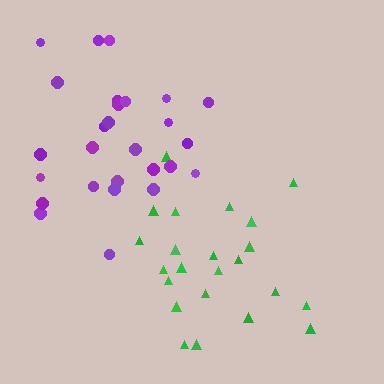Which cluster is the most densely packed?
Green.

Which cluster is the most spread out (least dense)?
Purple.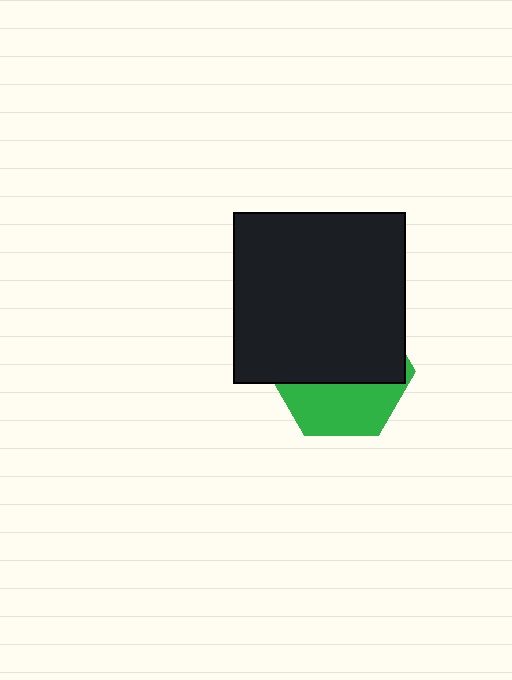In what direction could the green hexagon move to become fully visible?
The green hexagon could move down. That would shift it out from behind the black square entirely.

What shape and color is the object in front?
The object in front is a black square.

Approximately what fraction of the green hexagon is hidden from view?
Roughly 61% of the green hexagon is hidden behind the black square.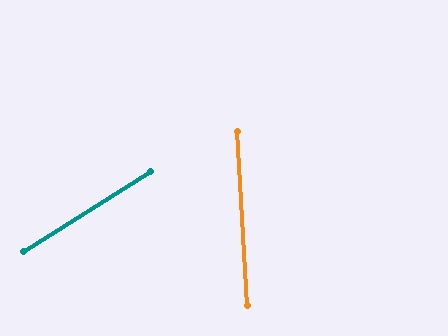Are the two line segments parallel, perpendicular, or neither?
Neither parallel nor perpendicular — they differ by about 61°.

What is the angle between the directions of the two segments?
Approximately 61 degrees.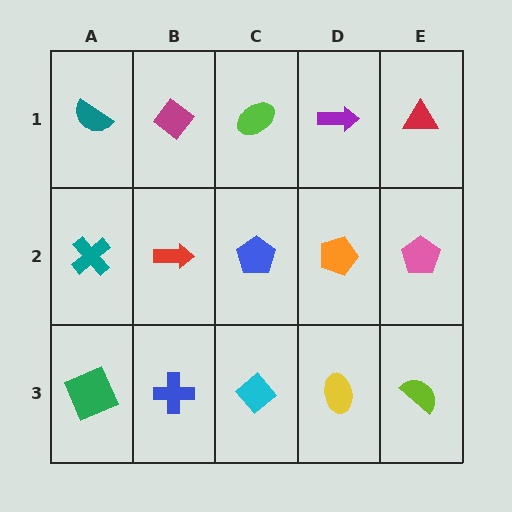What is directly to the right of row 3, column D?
A lime semicircle.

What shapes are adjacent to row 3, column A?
A teal cross (row 2, column A), a blue cross (row 3, column B).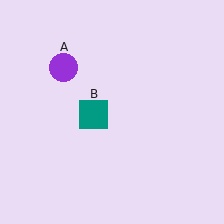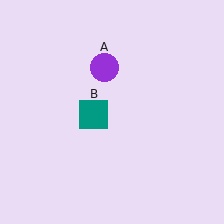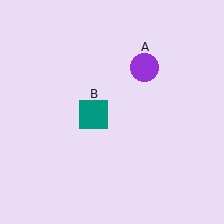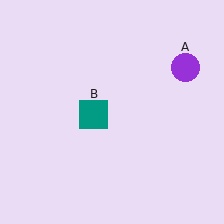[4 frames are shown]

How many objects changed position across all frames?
1 object changed position: purple circle (object A).